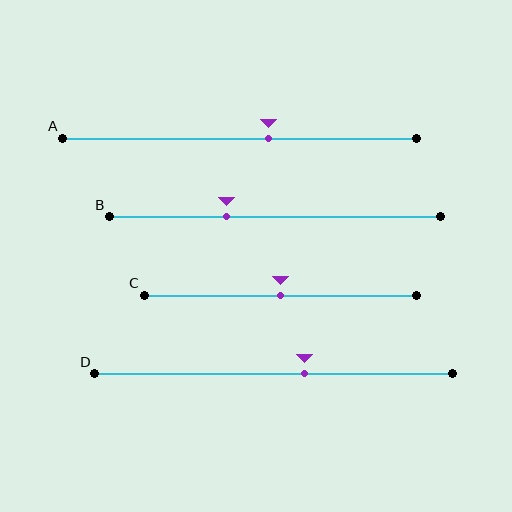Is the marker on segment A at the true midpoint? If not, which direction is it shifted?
No, the marker on segment A is shifted to the right by about 8% of the segment length.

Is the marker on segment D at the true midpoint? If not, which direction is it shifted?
No, the marker on segment D is shifted to the right by about 9% of the segment length.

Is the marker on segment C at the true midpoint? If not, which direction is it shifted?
Yes, the marker on segment C is at the true midpoint.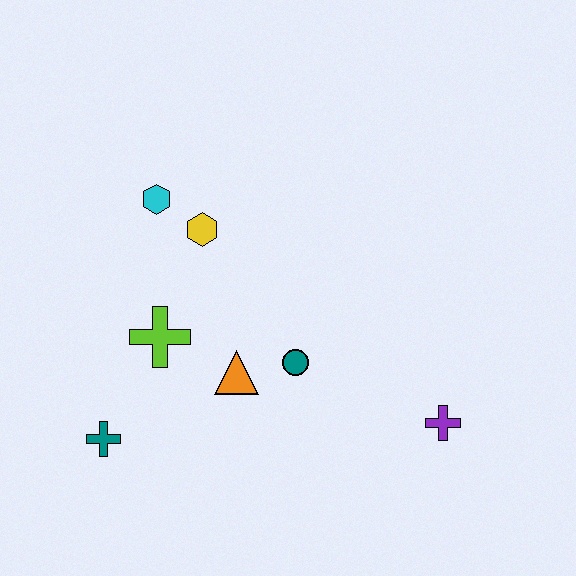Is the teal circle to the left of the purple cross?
Yes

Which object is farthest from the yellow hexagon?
The purple cross is farthest from the yellow hexagon.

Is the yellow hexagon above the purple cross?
Yes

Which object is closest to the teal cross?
The lime cross is closest to the teal cross.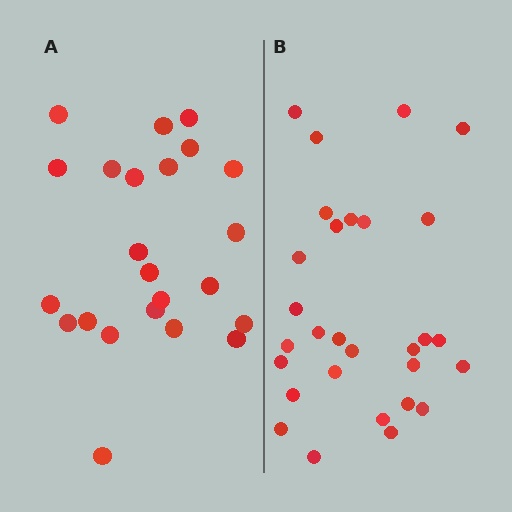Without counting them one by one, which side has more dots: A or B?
Region B (the right region) has more dots.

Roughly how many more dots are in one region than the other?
Region B has about 6 more dots than region A.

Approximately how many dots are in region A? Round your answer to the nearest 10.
About 20 dots. (The exact count is 23, which rounds to 20.)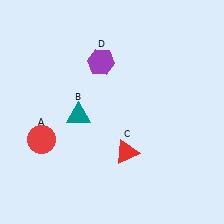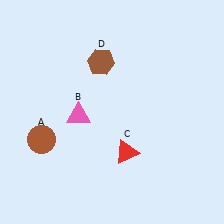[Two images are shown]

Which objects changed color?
A changed from red to brown. B changed from teal to pink. D changed from purple to brown.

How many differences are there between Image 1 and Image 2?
There are 3 differences between the two images.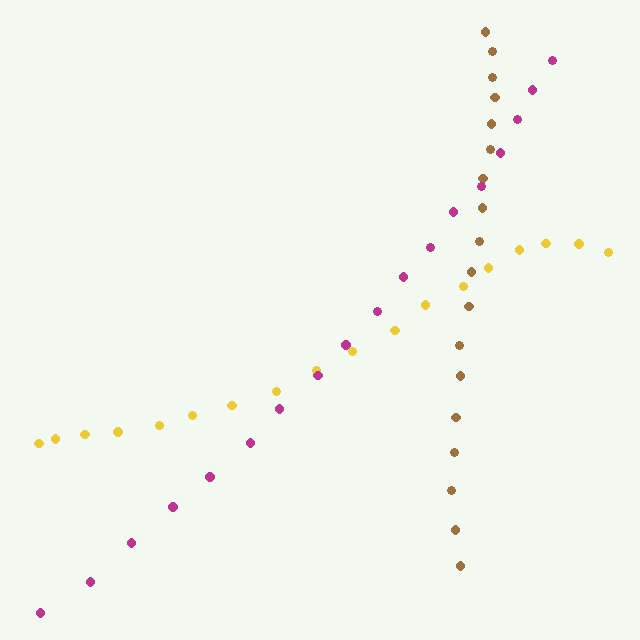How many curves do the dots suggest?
There are 3 distinct paths.